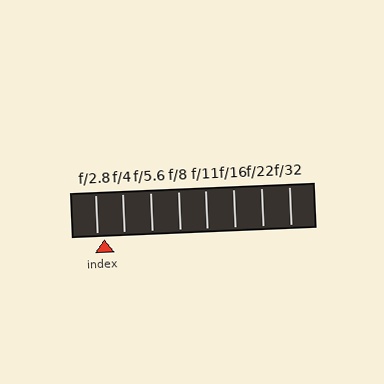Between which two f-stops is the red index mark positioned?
The index mark is between f/2.8 and f/4.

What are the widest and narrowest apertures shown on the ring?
The widest aperture shown is f/2.8 and the narrowest is f/32.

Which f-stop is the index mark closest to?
The index mark is closest to f/2.8.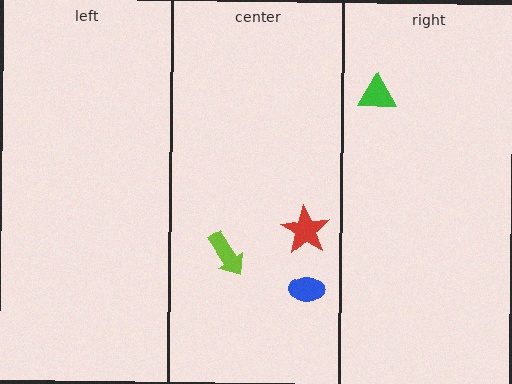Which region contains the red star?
The center region.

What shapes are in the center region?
The blue ellipse, the red star, the lime arrow.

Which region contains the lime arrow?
The center region.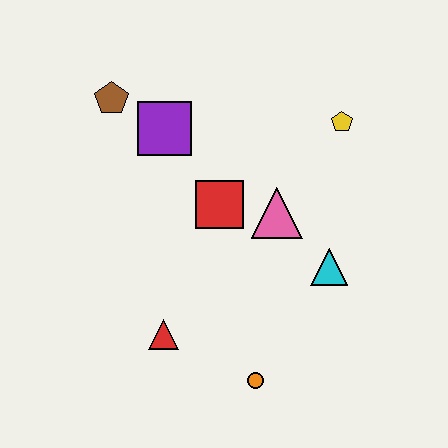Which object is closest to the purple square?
The brown pentagon is closest to the purple square.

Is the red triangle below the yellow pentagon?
Yes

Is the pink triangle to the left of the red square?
No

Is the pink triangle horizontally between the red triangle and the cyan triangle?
Yes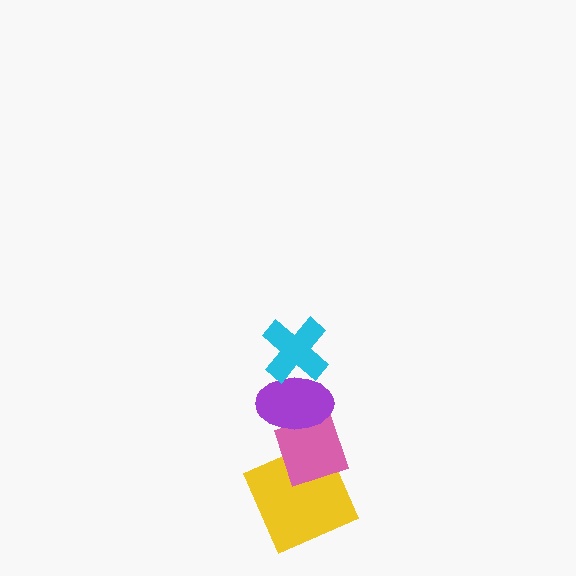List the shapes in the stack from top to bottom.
From top to bottom: the cyan cross, the purple ellipse, the pink diamond, the yellow square.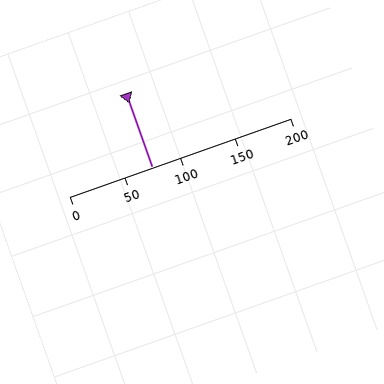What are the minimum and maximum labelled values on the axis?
The axis runs from 0 to 200.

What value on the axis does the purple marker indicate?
The marker indicates approximately 75.